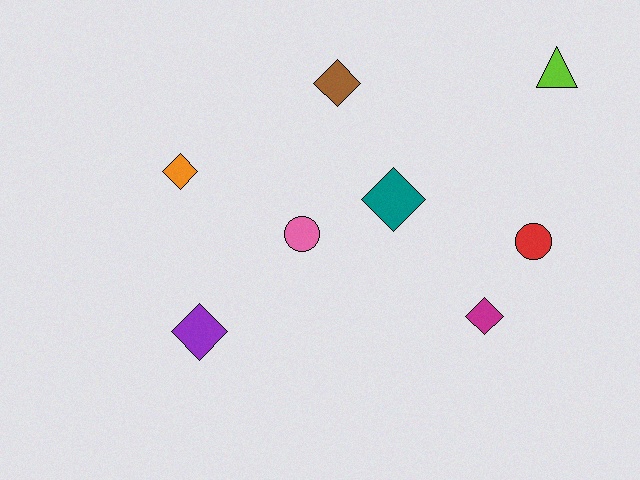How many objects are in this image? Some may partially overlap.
There are 8 objects.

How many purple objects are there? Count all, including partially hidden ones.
There is 1 purple object.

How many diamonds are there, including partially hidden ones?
There are 5 diamonds.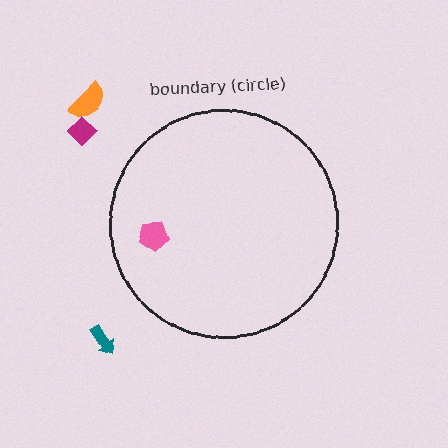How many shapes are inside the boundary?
1 inside, 3 outside.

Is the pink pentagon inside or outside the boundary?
Inside.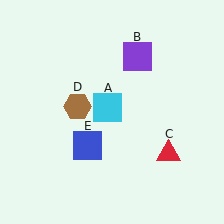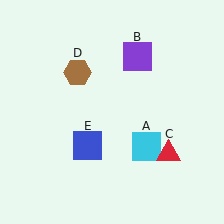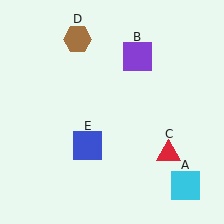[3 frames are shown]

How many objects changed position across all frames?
2 objects changed position: cyan square (object A), brown hexagon (object D).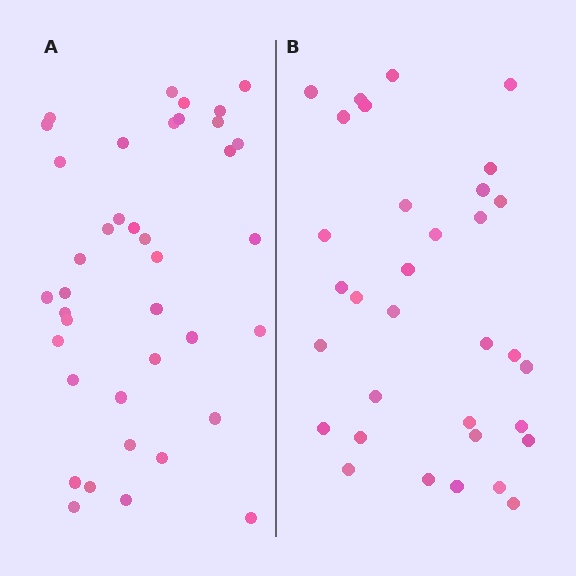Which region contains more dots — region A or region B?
Region A (the left region) has more dots.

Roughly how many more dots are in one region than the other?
Region A has about 6 more dots than region B.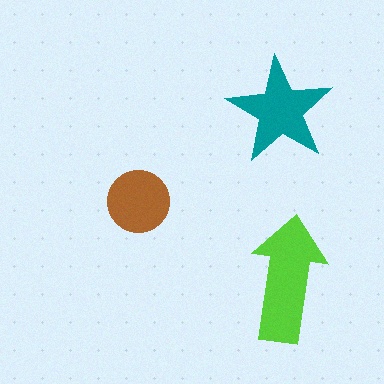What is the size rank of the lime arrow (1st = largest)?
1st.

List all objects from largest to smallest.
The lime arrow, the teal star, the brown circle.